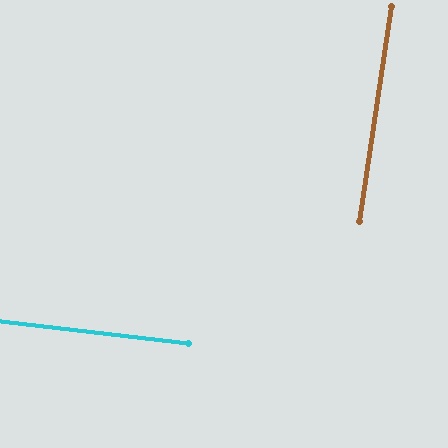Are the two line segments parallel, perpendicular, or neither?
Perpendicular — they meet at approximately 88°.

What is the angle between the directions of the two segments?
Approximately 88 degrees.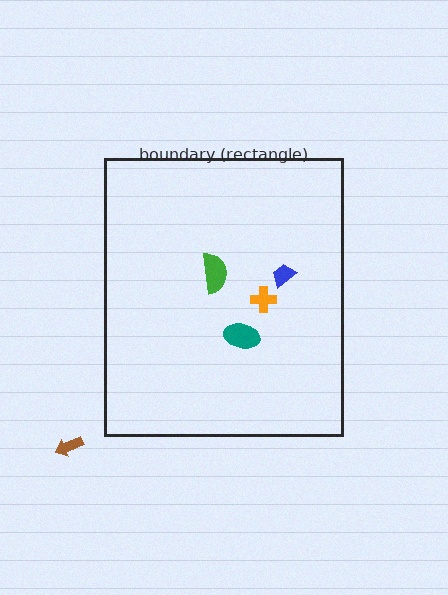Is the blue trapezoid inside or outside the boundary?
Inside.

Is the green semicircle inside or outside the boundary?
Inside.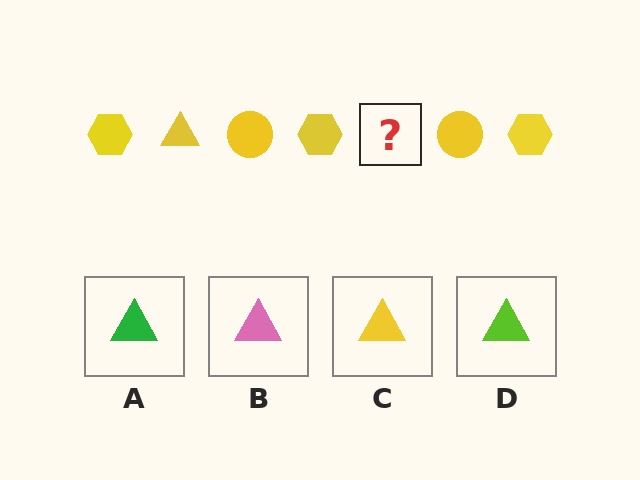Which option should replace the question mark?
Option C.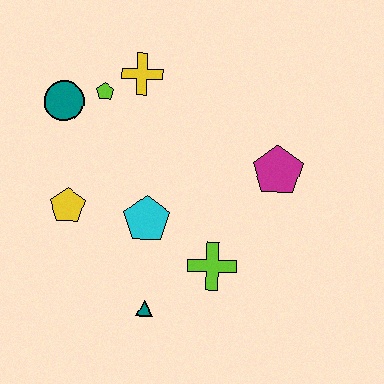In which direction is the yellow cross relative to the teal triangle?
The yellow cross is above the teal triangle.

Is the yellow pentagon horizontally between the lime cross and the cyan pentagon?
No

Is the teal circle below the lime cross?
No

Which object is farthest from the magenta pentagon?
The teal circle is farthest from the magenta pentagon.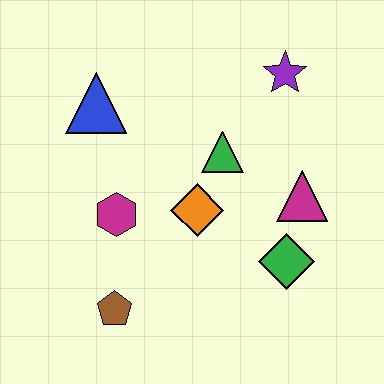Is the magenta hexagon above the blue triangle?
No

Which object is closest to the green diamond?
The magenta triangle is closest to the green diamond.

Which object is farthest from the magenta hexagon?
The purple star is farthest from the magenta hexagon.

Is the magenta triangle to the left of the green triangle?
No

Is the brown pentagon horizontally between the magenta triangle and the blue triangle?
Yes